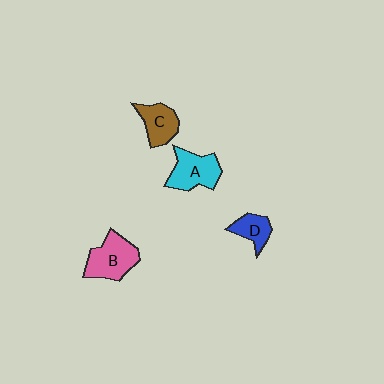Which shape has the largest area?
Shape B (pink).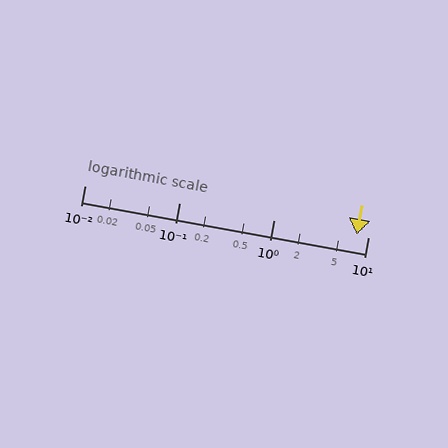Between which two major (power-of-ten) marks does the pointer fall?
The pointer is between 1 and 10.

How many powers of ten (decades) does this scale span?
The scale spans 3 decades, from 0.01 to 10.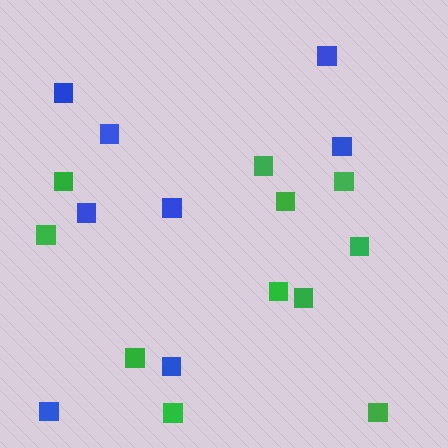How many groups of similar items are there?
There are 2 groups: one group of blue squares (8) and one group of green squares (11).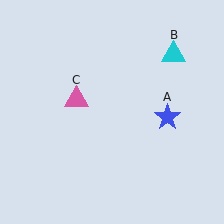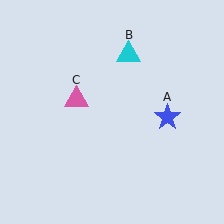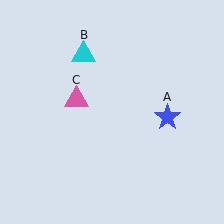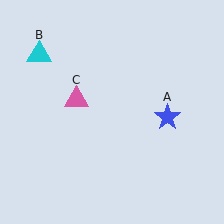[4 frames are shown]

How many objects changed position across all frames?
1 object changed position: cyan triangle (object B).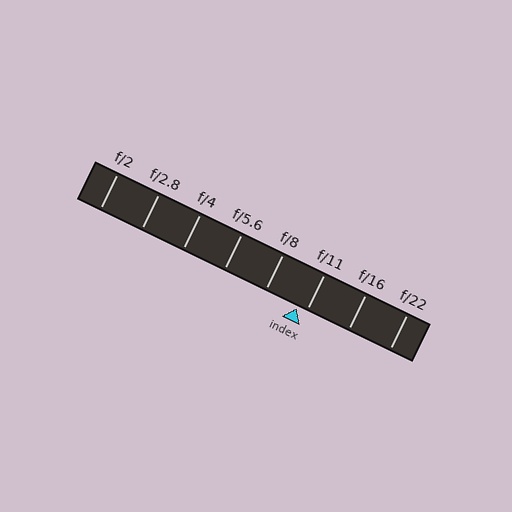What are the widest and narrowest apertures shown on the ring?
The widest aperture shown is f/2 and the narrowest is f/22.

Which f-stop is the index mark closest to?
The index mark is closest to f/11.